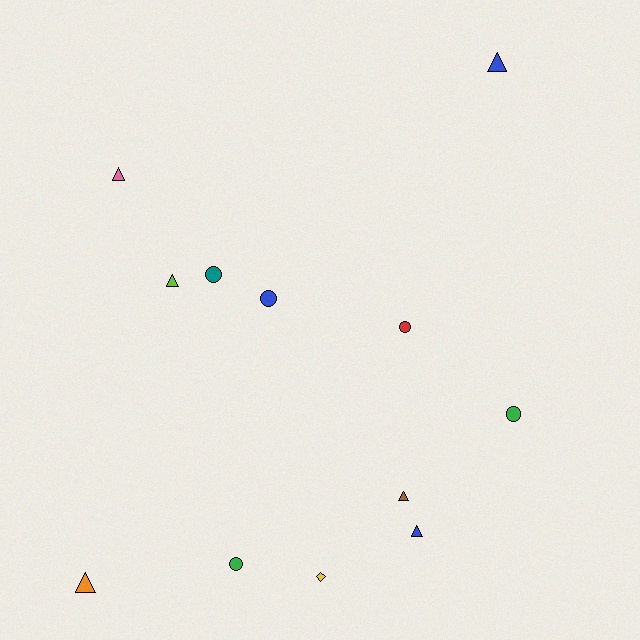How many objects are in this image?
There are 12 objects.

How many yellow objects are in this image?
There is 1 yellow object.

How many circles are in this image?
There are 5 circles.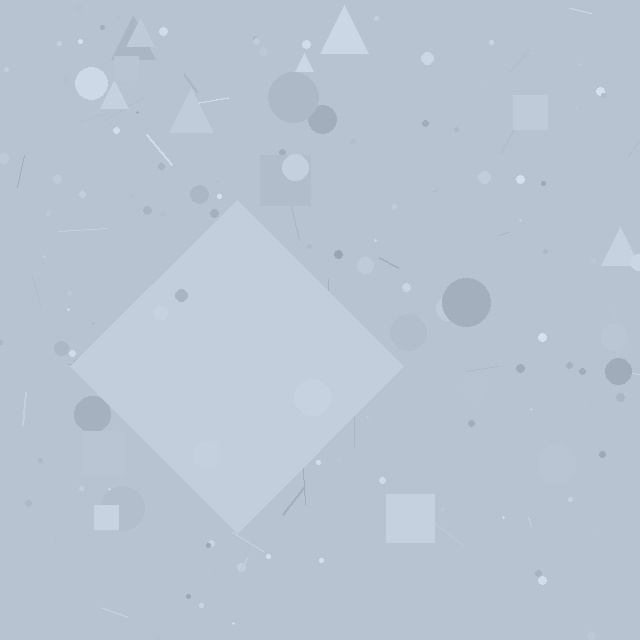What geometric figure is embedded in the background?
A diamond is embedded in the background.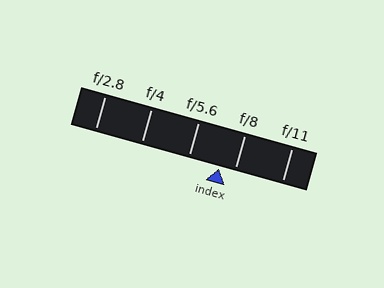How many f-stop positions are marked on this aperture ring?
There are 5 f-stop positions marked.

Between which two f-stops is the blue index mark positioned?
The index mark is between f/5.6 and f/8.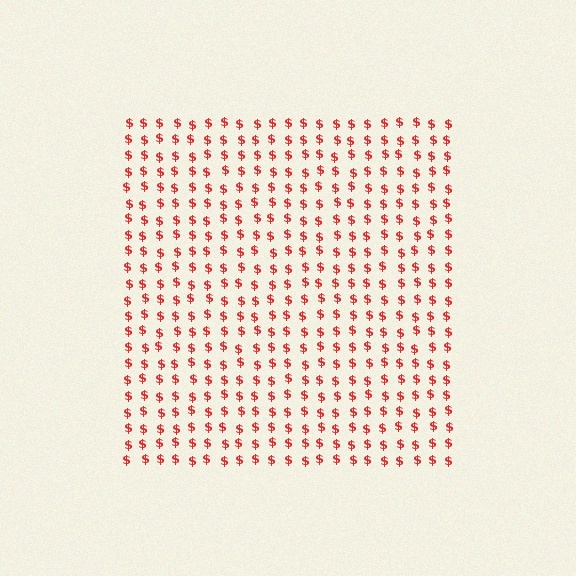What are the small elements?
The small elements are dollar signs.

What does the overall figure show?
The overall figure shows a square.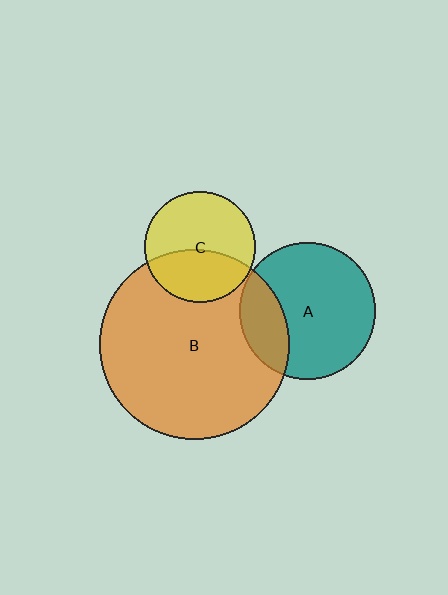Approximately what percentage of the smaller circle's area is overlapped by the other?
Approximately 40%.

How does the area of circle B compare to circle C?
Approximately 3.0 times.